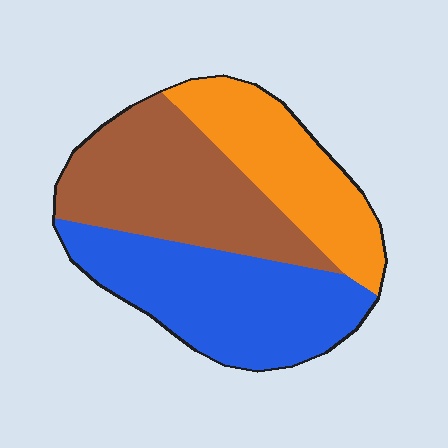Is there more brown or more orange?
Brown.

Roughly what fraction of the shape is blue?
Blue covers about 40% of the shape.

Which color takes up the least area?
Orange, at roughly 25%.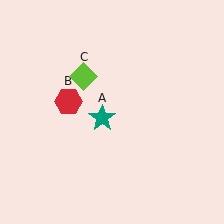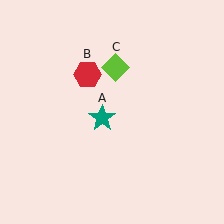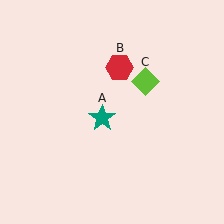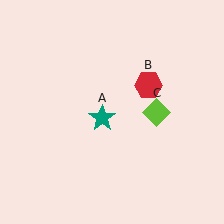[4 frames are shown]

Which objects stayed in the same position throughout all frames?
Teal star (object A) remained stationary.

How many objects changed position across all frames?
2 objects changed position: red hexagon (object B), lime diamond (object C).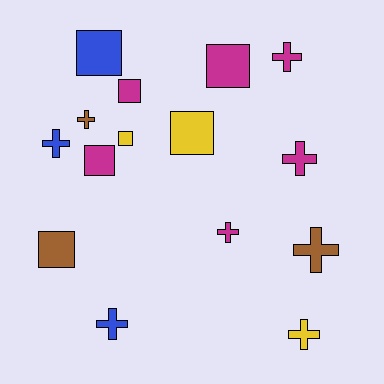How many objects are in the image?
There are 15 objects.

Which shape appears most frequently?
Cross, with 8 objects.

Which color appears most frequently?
Magenta, with 6 objects.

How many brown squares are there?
There is 1 brown square.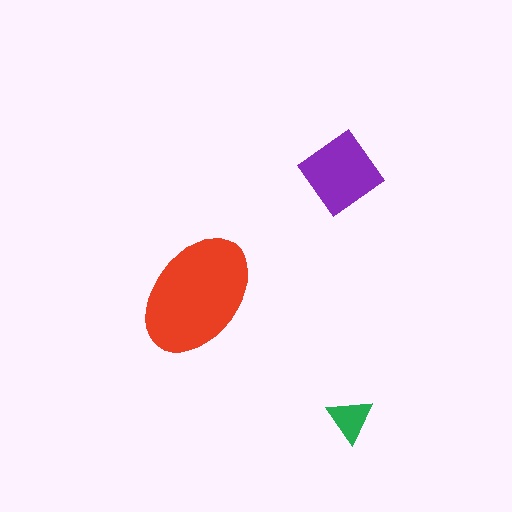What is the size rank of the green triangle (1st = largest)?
3rd.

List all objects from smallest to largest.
The green triangle, the purple diamond, the red ellipse.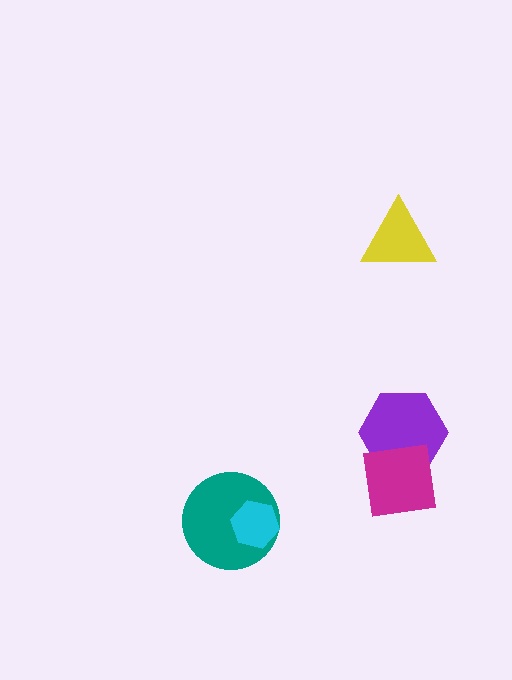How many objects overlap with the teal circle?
1 object overlaps with the teal circle.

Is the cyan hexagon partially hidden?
No, no other shape covers it.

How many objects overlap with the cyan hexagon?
1 object overlaps with the cyan hexagon.